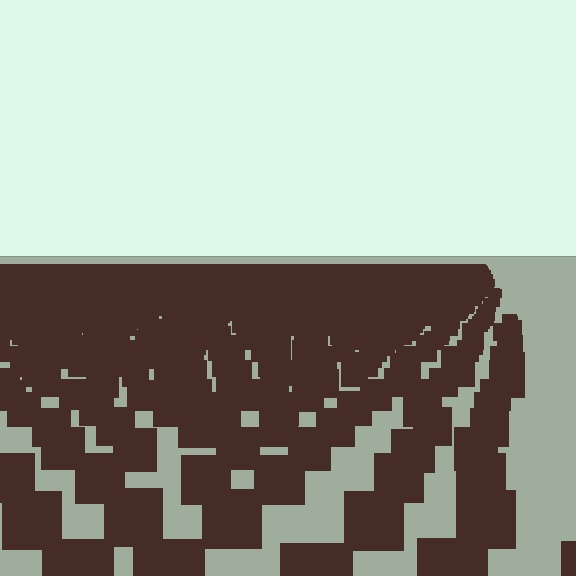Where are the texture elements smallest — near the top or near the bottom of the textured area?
Near the top.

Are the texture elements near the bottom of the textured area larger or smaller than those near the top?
Larger. Near the bottom, elements are closer to the viewer and appear at a bigger on-screen size.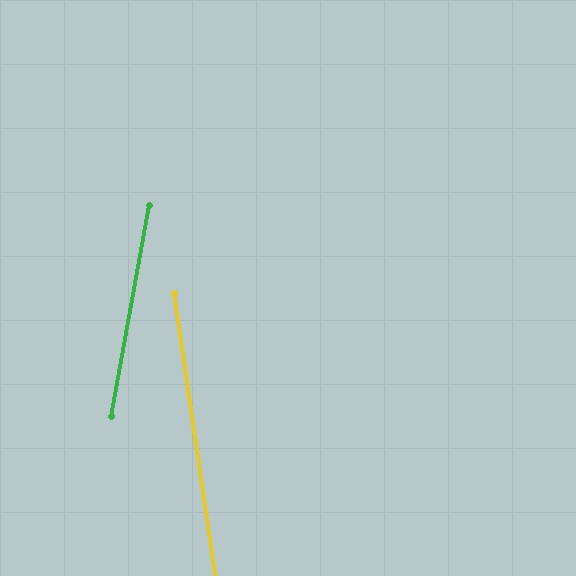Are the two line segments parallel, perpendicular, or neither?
Neither parallel nor perpendicular — they differ by about 18°.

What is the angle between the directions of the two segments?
Approximately 18 degrees.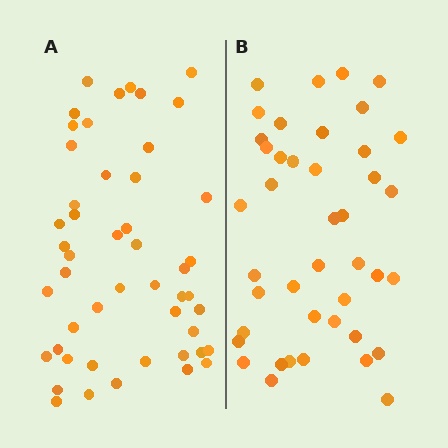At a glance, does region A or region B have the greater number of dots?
Region A (the left region) has more dots.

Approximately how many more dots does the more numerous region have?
Region A has roughly 8 or so more dots than region B.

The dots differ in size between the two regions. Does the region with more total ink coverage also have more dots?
No. Region B has more total ink coverage because its dots are larger, but region A actually contains more individual dots. Total area can be misleading — the number of items is what matters here.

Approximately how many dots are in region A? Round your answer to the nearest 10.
About 50 dots. (The exact count is 49, which rounds to 50.)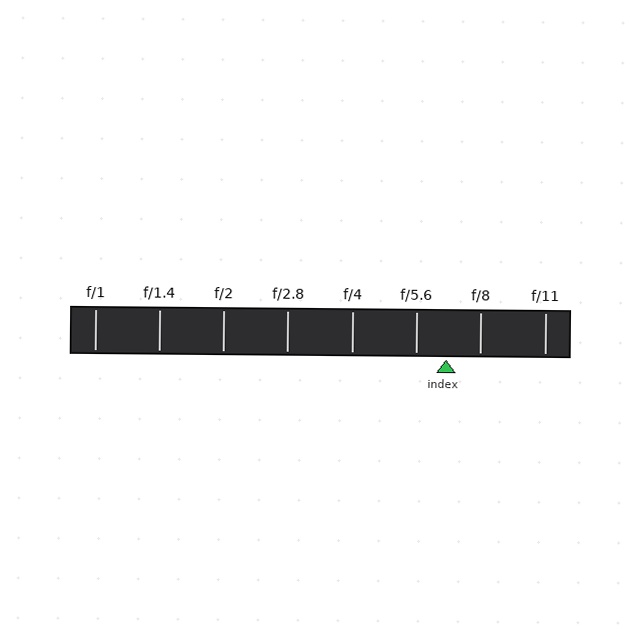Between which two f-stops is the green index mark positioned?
The index mark is between f/5.6 and f/8.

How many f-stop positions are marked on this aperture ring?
There are 8 f-stop positions marked.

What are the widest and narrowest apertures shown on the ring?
The widest aperture shown is f/1 and the narrowest is f/11.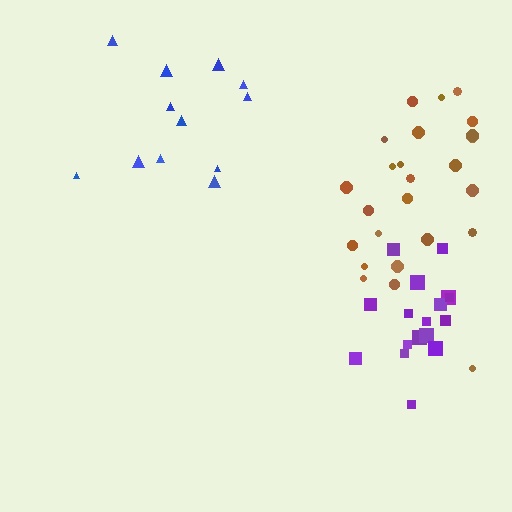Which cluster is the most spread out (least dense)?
Blue.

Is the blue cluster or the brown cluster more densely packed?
Brown.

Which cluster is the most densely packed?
Purple.